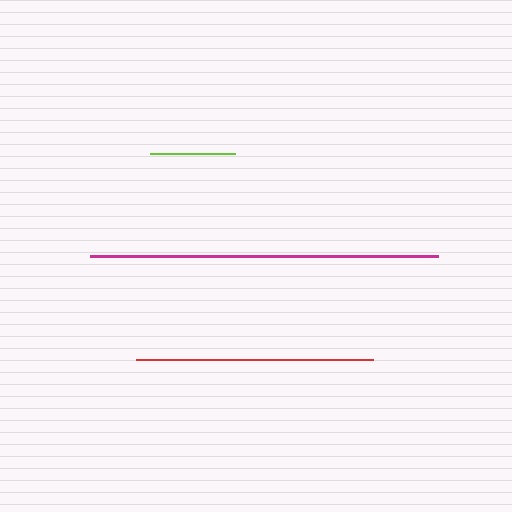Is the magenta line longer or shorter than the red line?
The magenta line is longer than the red line.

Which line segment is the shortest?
The lime line is the shortest at approximately 85 pixels.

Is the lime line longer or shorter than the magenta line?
The magenta line is longer than the lime line.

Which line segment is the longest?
The magenta line is the longest at approximately 348 pixels.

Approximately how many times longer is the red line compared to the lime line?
The red line is approximately 2.8 times the length of the lime line.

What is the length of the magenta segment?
The magenta segment is approximately 348 pixels long.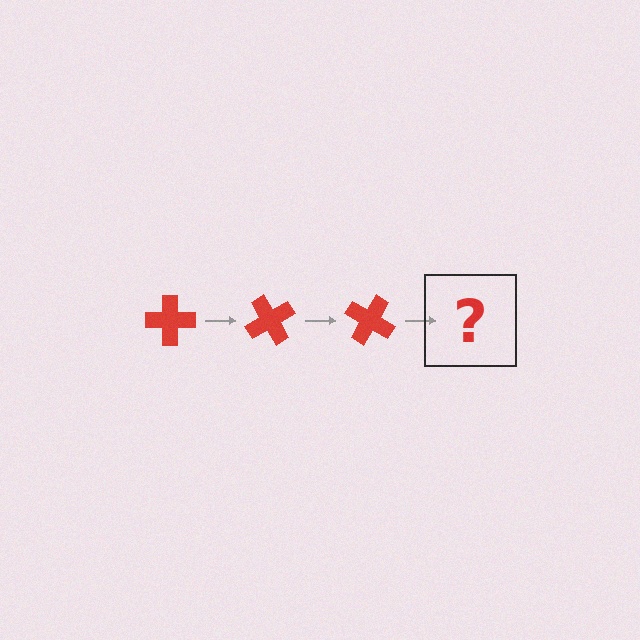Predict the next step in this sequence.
The next step is a red cross rotated 180 degrees.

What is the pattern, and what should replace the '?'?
The pattern is that the cross rotates 60 degrees each step. The '?' should be a red cross rotated 180 degrees.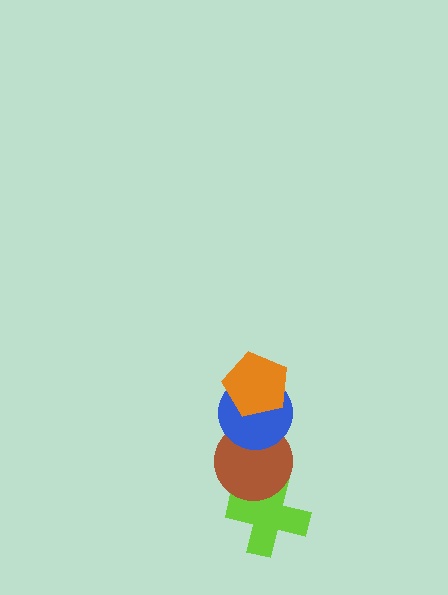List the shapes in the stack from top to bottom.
From top to bottom: the orange pentagon, the blue circle, the brown circle, the lime cross.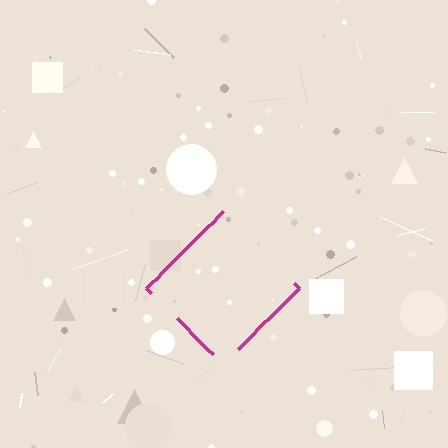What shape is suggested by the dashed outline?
The dashed outline suggests a diamond.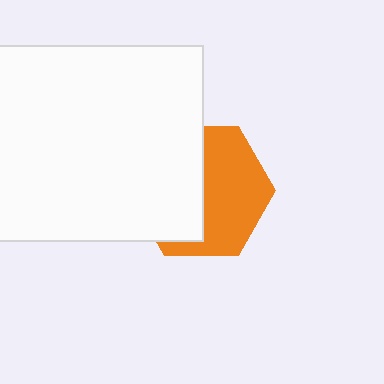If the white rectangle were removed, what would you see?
You would see the complete orange hexagon.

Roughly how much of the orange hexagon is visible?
About half of it is visible (roughly 52%).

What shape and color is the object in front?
The object in front is a white rectangle.